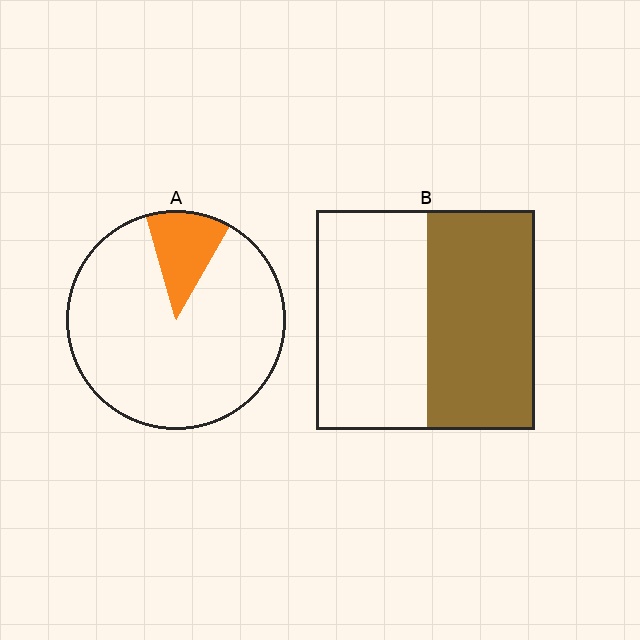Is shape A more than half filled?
No.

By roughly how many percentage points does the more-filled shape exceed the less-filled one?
By roughly 35 percentage points (B over A).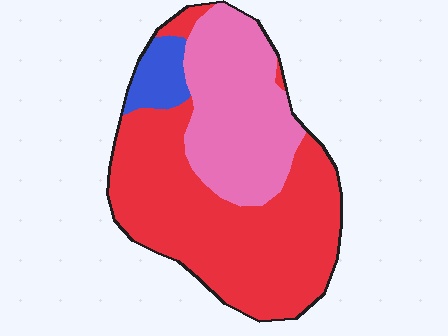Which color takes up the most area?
Red, at roughly 60%.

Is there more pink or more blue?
Pink.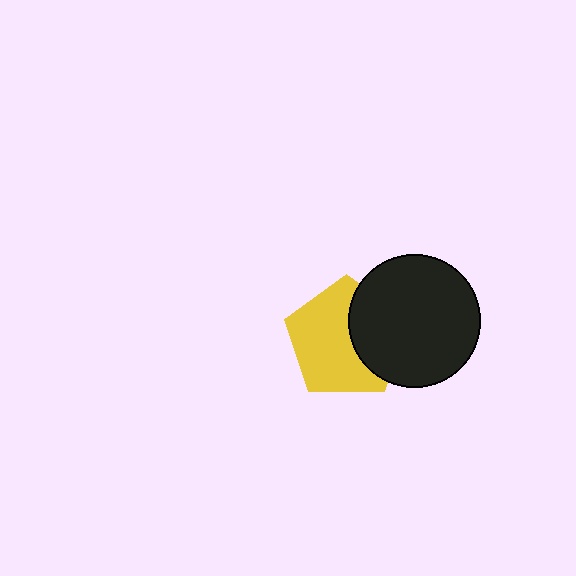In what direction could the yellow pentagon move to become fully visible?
The yellow pentagon could move left. That would shift it out from behind the black circle entirely.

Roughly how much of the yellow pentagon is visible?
About half of it is visible (roughly 64%).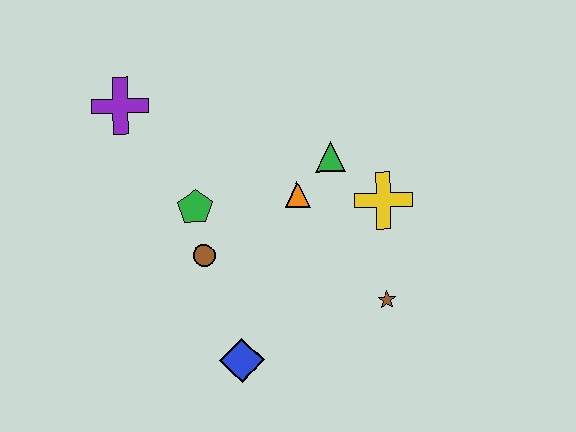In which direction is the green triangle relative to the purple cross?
The green triangle is to the right of the purple cross.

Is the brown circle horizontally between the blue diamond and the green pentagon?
Yes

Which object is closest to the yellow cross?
The green triangle is closest to the yellow cross.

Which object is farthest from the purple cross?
The brown star is farthest from the purple cross.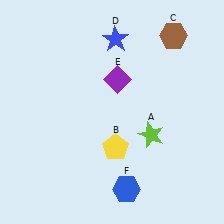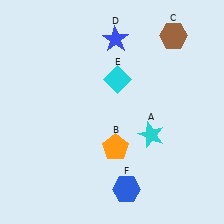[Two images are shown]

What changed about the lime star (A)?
In Image 1, A is lime. In Image 2, it changed to cyan.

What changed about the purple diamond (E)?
In Image 1, E is purple. In Image 2, it changed to cyan.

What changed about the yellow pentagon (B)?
In Image 1, B is yellow. In Image 2, it changed to orange.